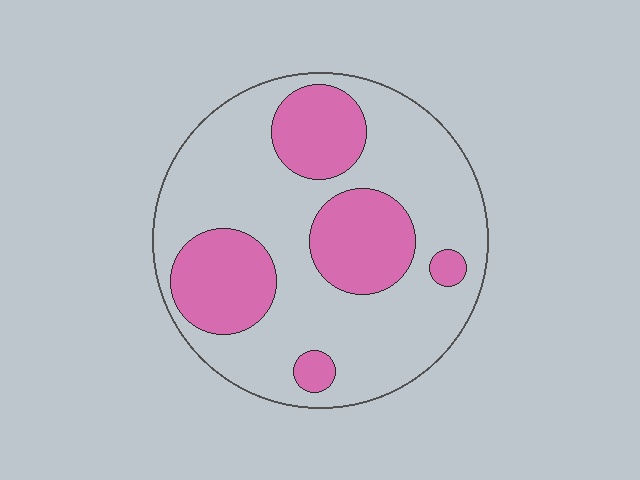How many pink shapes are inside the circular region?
5.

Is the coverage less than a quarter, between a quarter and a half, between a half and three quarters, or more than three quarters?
Between a quarter and a half.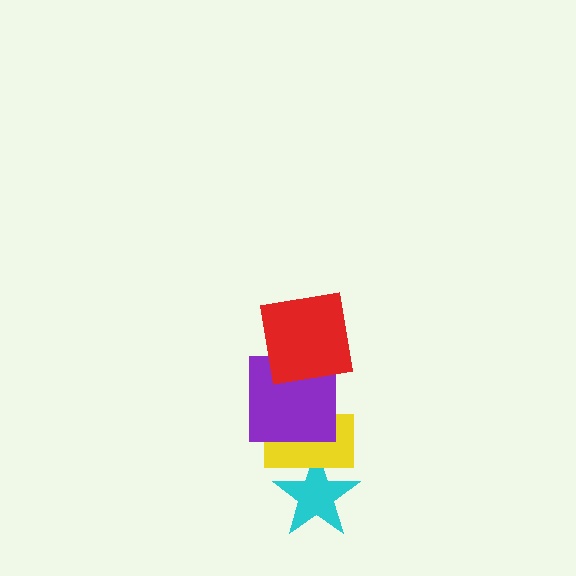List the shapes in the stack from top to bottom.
From top to bottom: the red square, the purple square, the yellow rectangle, the cyan star.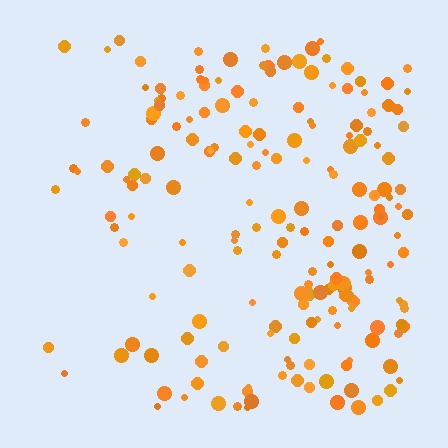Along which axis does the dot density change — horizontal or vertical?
Horizontal.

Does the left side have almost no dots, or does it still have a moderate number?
Still a moderate number, just noticeably fewer than the right.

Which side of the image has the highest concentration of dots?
The right.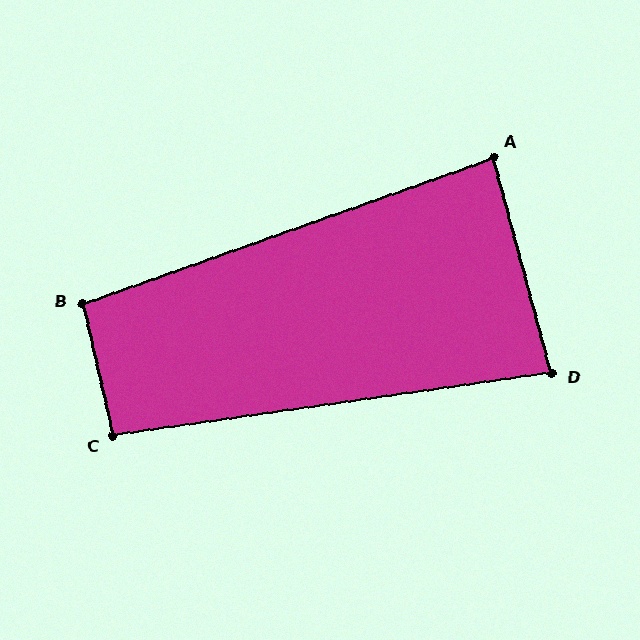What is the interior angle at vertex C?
Approximately 94 degrees (approximately right).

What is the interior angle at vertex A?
Approximately 86 degrees (approximately right).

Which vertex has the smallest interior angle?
D, at approximately 83 degrees.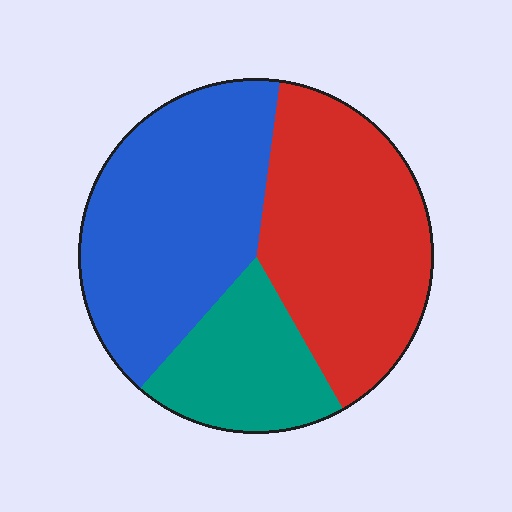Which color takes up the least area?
Teal, at roughly 20%.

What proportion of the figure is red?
Red takes up between a quarter and a half of the figure.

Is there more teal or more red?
Red.